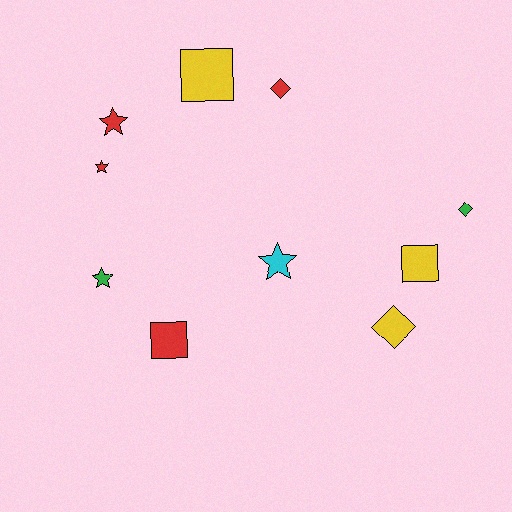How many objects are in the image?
There are 10 objects.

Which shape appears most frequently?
Star, with 4 objects.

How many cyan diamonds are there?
There are no cyan diamonds.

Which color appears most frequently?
Red, with 4 objects.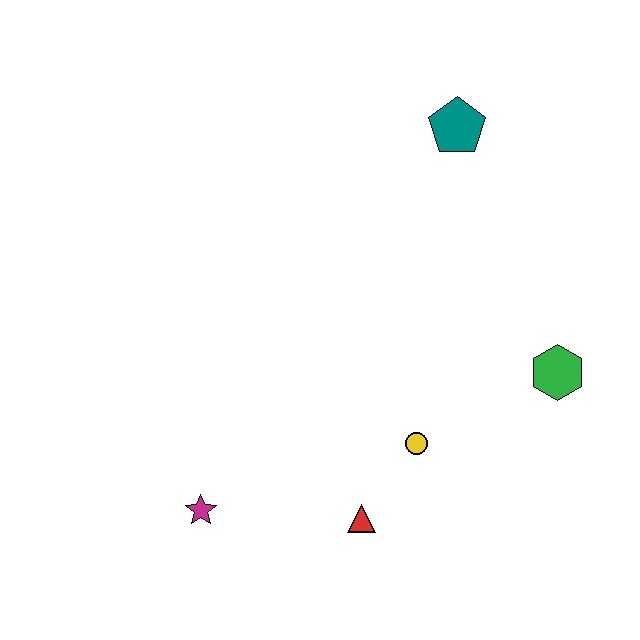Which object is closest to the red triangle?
The yellow circle is closest to the red triangle.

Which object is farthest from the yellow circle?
The teal pentagon is farthest from the yellow circle.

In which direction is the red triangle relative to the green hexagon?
The red triangle is to the left of the green hexagon.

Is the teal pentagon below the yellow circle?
No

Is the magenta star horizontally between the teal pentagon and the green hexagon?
No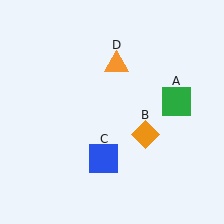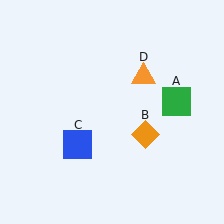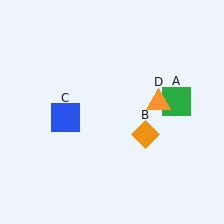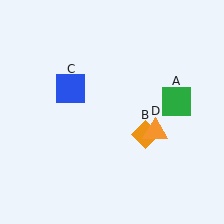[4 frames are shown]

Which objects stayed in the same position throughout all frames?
Green square (object A) and orange diamond (object B) remained stationary.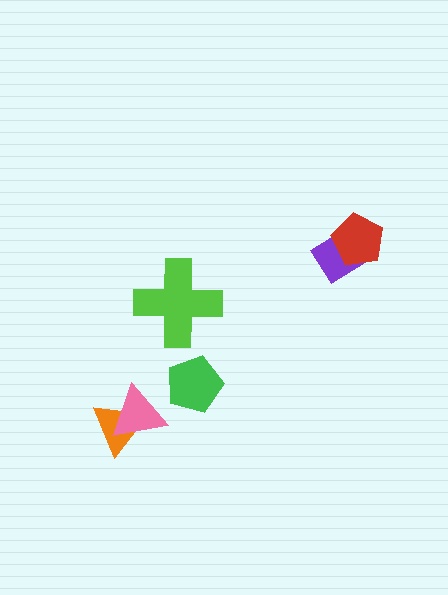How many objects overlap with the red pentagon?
1 object overlaps with the red pentagon.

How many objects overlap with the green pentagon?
0 objects overlap with the green pentagon.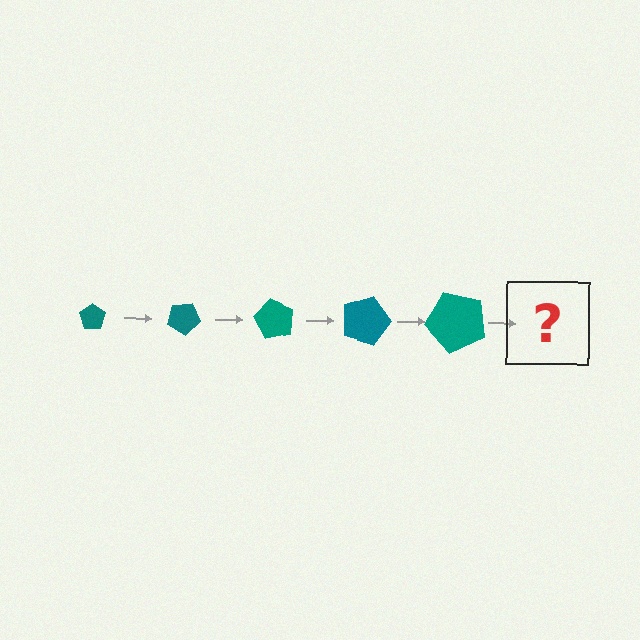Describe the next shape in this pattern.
It should be a pentagon, larger than the previous one and rotated 150 degrees from the start.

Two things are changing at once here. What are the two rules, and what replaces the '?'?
The two rules are that the pentagon grows larger each step and it rotates 30 degrees each step. The '?' should be a pentagon, larger than the previous one and rotated 150 degrees from the start.